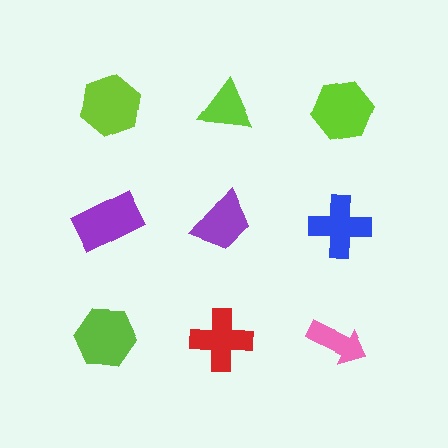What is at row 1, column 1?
A lime hexagon.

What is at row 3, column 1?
A lime hexagon.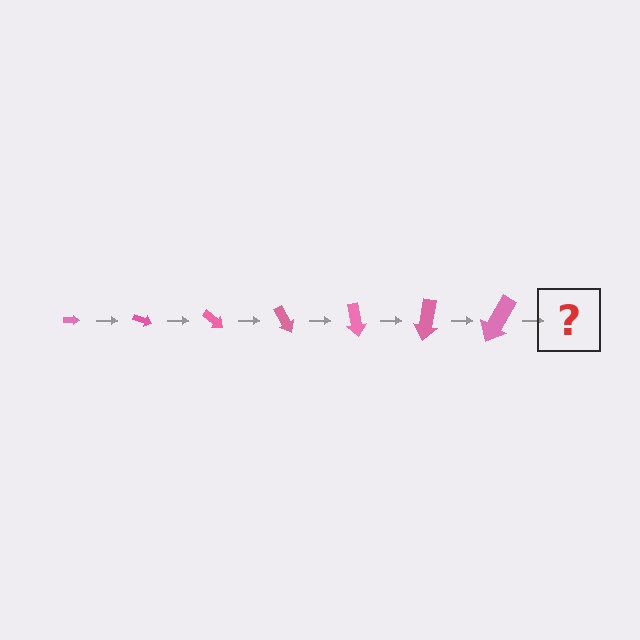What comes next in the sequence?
The next element should be an arrow, larger than the previous one and rotated 140 degrees from the start.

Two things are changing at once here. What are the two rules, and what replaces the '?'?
The two rules are that the arrow grows larger each step and it rotates 20 degrees each step. The '?' should be an arrow, larger than the previous one and rotated 140 degrees from the start.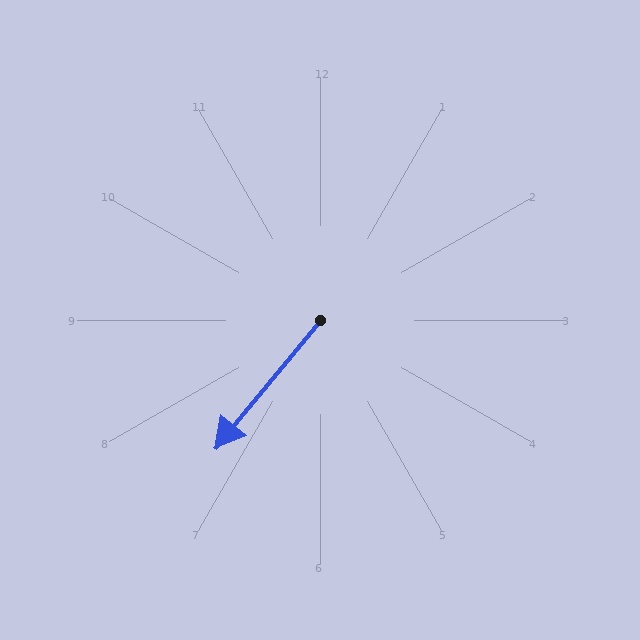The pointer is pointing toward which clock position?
Roughly 7 o'clock.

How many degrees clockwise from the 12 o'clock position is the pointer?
Approximately 219 degrees.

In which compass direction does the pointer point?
Southwest.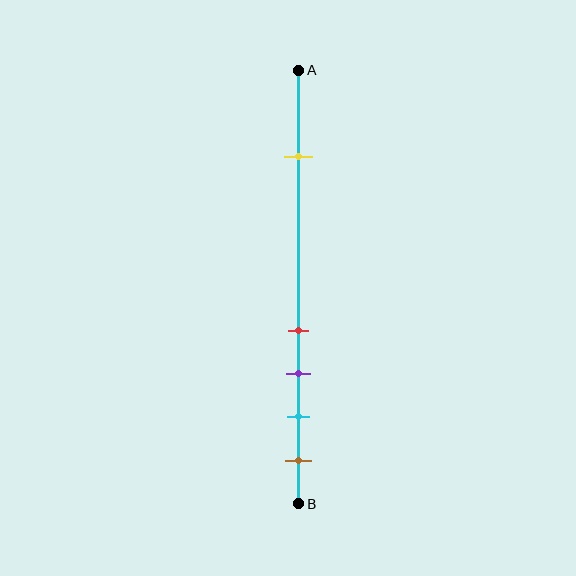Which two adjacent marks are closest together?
The red and purple marks are the closest adjacent pair.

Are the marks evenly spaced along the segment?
No, the marks are not evenly spaced.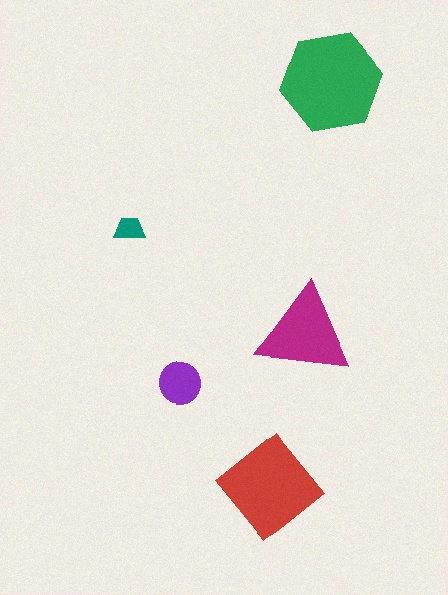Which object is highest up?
The green hexagon is topmost.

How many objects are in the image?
There are 5 objects in the image.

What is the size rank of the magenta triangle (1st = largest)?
3rd.